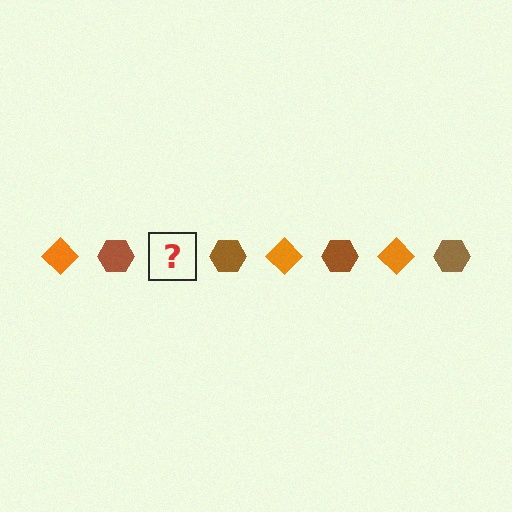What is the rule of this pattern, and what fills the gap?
The rule is that the pattern alternates between orange diamond and brown hexagon. The gap should be filled with an orange diamond.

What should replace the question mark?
The question mark should be replaced with an orange diamond.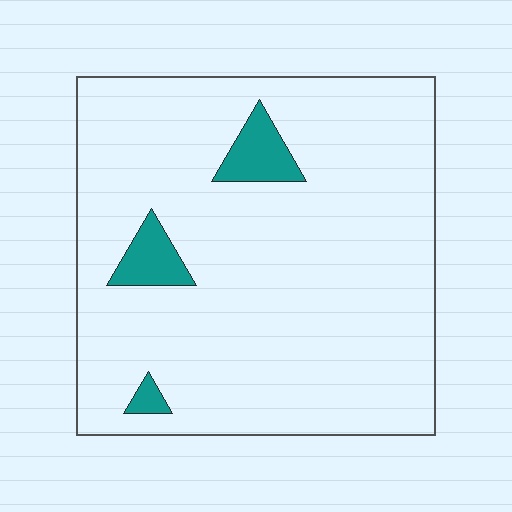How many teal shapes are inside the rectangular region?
3.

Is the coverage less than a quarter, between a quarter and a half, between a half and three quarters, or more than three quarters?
Less than a quarter.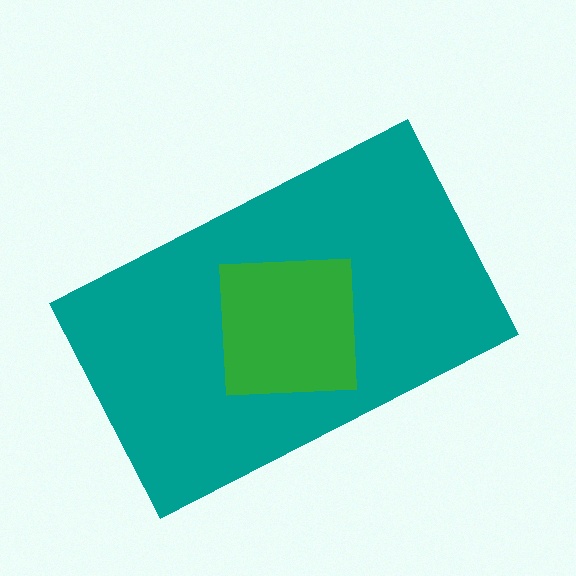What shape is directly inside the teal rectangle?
The green square.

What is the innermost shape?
The green square.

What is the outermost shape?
The teal rectangle.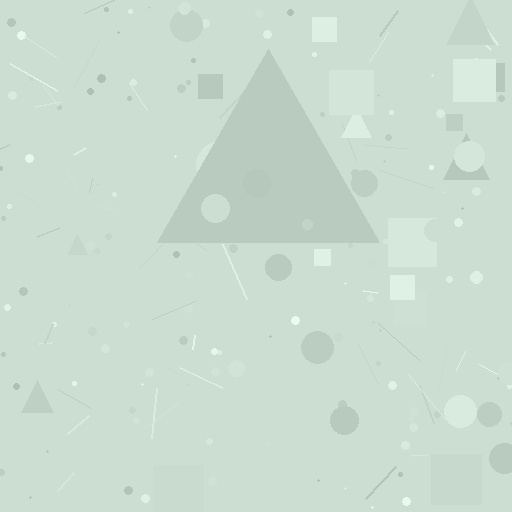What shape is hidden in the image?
A triangle is hidden in the image.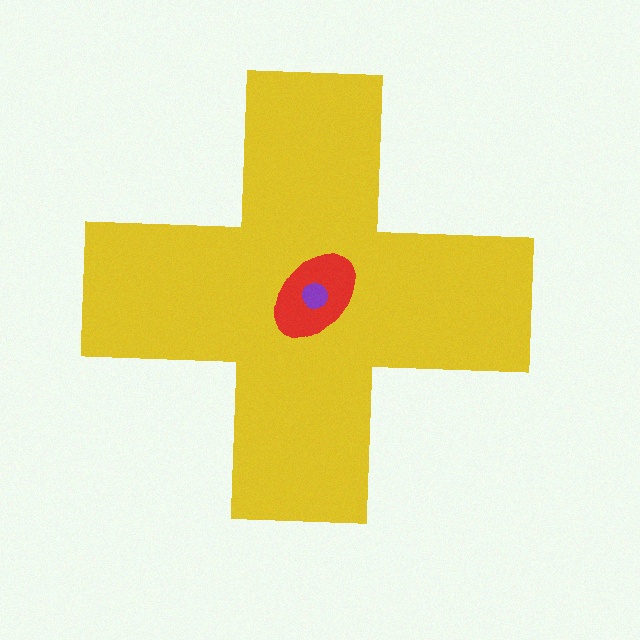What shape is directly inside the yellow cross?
The red ellipse.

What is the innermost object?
The purple circle.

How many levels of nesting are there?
3.